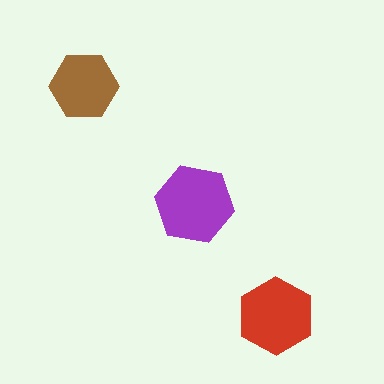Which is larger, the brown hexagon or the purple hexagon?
The purple one.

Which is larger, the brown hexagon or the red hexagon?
The red one.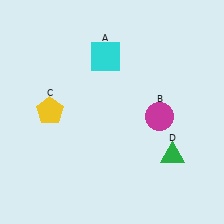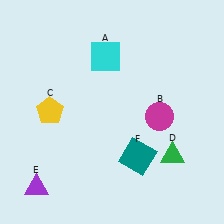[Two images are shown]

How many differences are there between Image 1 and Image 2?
There are 2 differences between the two images.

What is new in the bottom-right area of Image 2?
A teal square (F) was added in the bottom-right area of Image 2.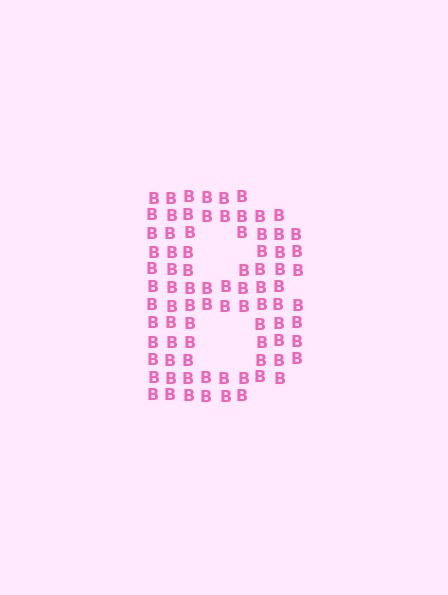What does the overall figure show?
The overall figure shows the letter B.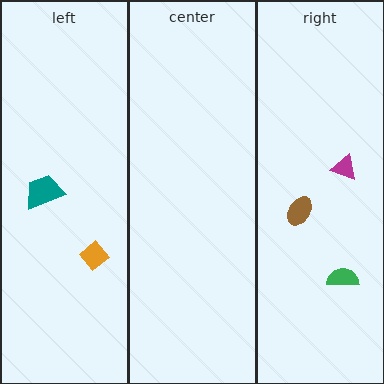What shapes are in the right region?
The brown ellipse, the green semicircle, the magenta triangle.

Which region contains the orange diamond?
The left region.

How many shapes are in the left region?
2.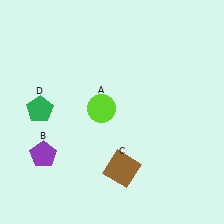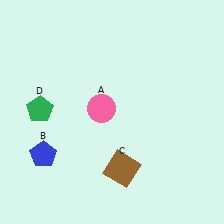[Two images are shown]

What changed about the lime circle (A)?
In Image 1, A is lime. In Image 2, it changed to pink.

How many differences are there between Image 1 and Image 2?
There are 2 differences between the two images.